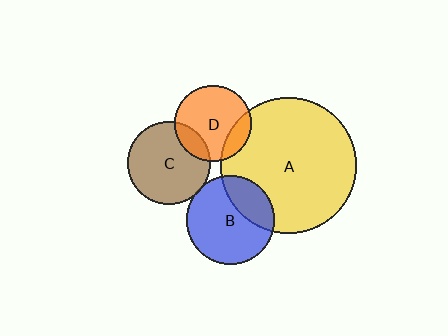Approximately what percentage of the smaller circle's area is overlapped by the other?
Approximately 15%.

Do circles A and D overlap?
Yes.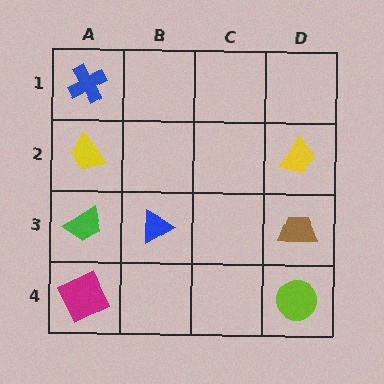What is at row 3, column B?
A blue triangle.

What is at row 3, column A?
A green trapezoid.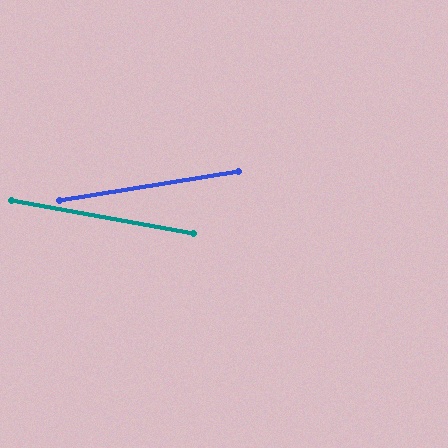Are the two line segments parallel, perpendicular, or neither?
Neither parallel nor perpendicular — they differ by about 19°.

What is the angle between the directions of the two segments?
Approximately 19 degrees.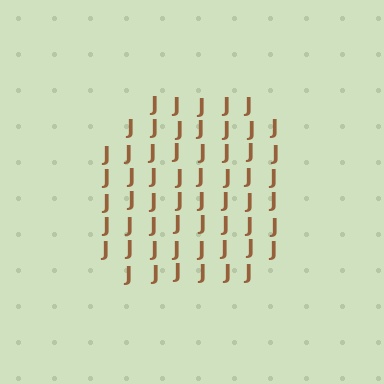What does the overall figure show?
The overall figure shows a circle.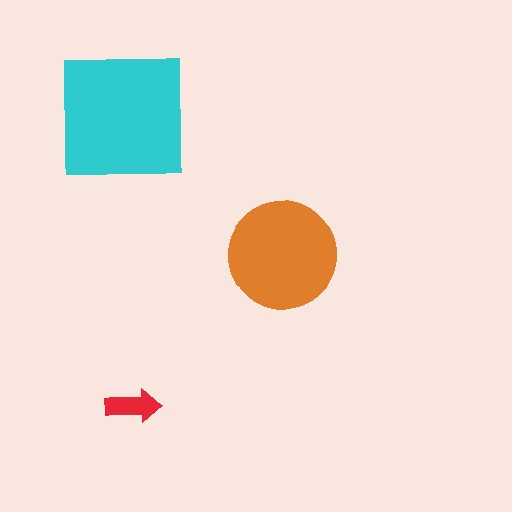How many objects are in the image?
There are 3 objects in the image.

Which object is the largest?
The cyan square.